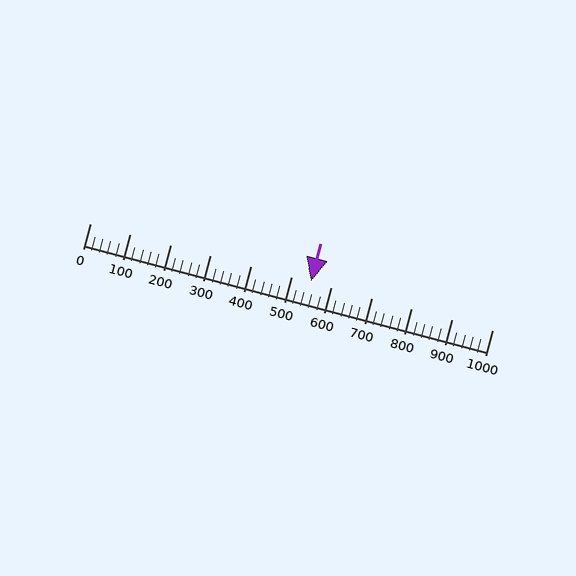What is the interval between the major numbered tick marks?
The major tick marks are spaced 100 units apart.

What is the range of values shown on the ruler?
The ruler shows values from 0 to 1000.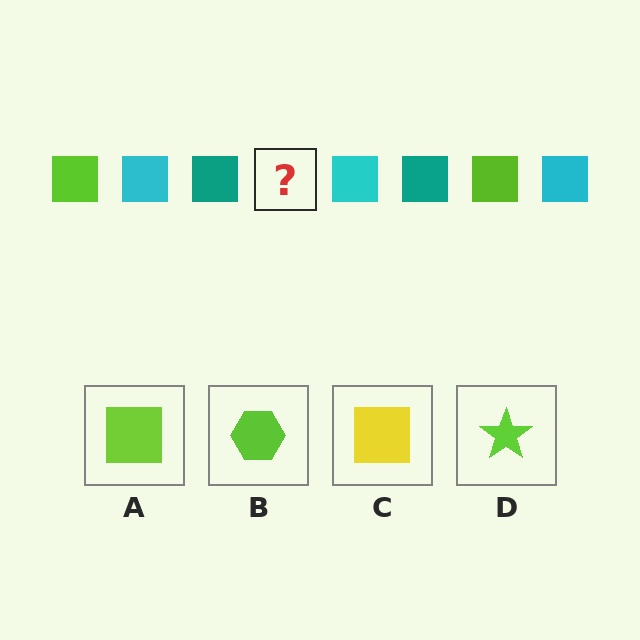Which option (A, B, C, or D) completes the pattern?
A.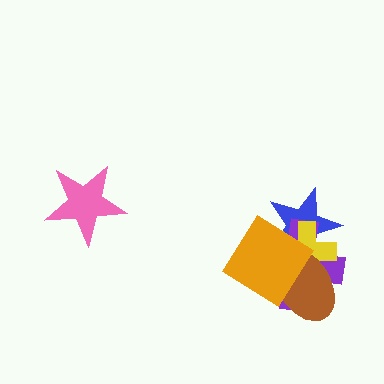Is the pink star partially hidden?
No, no other shape covers it.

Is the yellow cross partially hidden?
Yes, it is partially covered by another shape.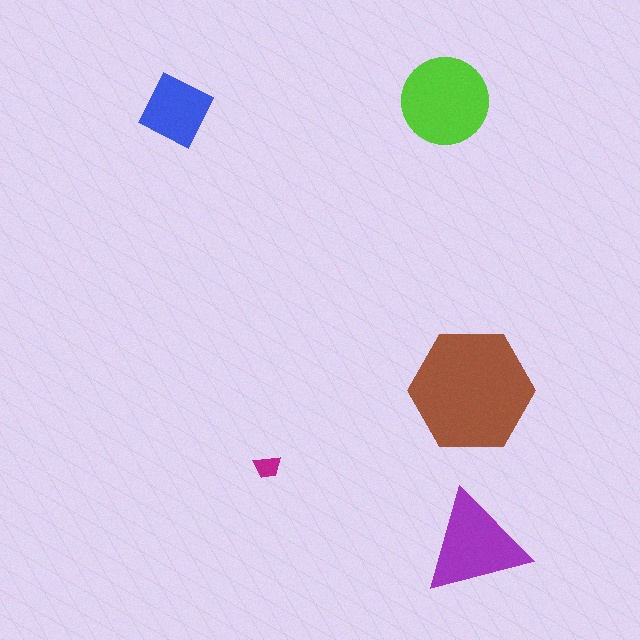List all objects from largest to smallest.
The brown hexagon, the lime circle, the purple triangle, the blue diamond, the magenta trapezoid.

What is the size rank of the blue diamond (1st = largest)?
4th.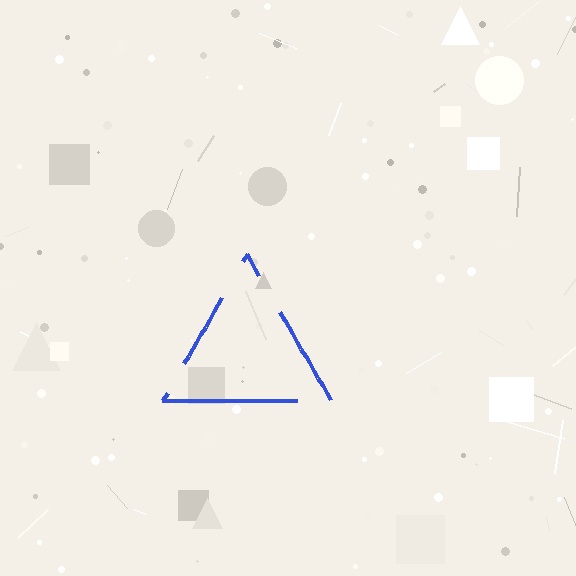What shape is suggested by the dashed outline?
The dashed outline suggests a triangle.